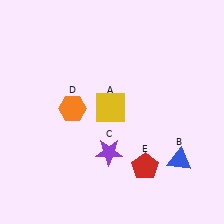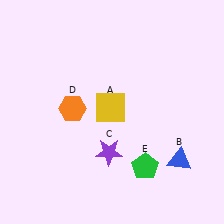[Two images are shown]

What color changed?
The pentagon (E) changed from red in Image 1 to green in Image 2.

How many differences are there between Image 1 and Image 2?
There is 1 difference between the two images.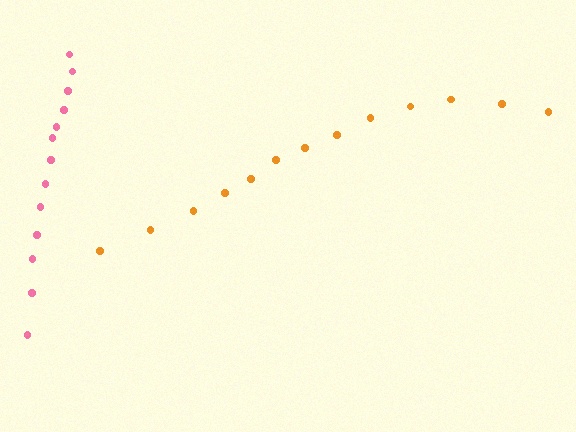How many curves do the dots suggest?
There are 2 distinct paths.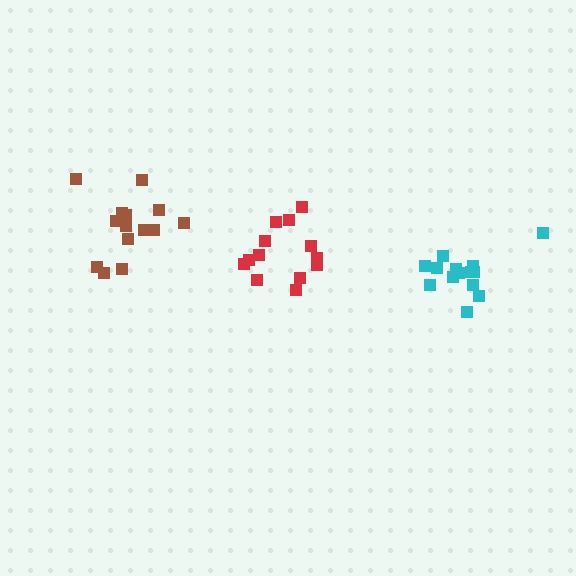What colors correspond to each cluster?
The clusters are colored: red, cyan, brown.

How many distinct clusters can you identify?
There are 3 distinct clusters.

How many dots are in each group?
Group 1: 13 dots, Group 2: 14 dots, Group 3: 14 dots (41 total).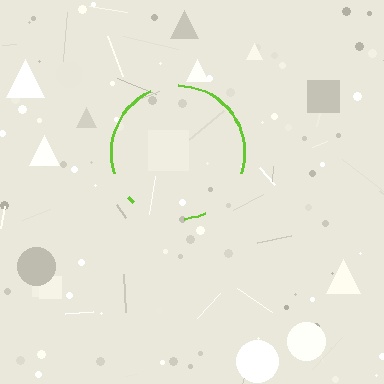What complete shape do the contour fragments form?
The contour fragments form a circle.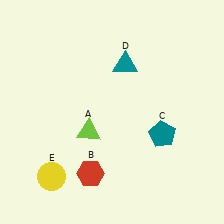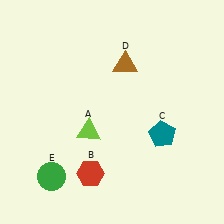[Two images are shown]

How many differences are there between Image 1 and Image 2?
There are 2 differences between the two images.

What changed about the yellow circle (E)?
In Image 1, E is yellow. In Image 2, it changed to green.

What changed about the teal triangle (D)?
In Image 1, D is teal. In Image 2, it changed to brown.